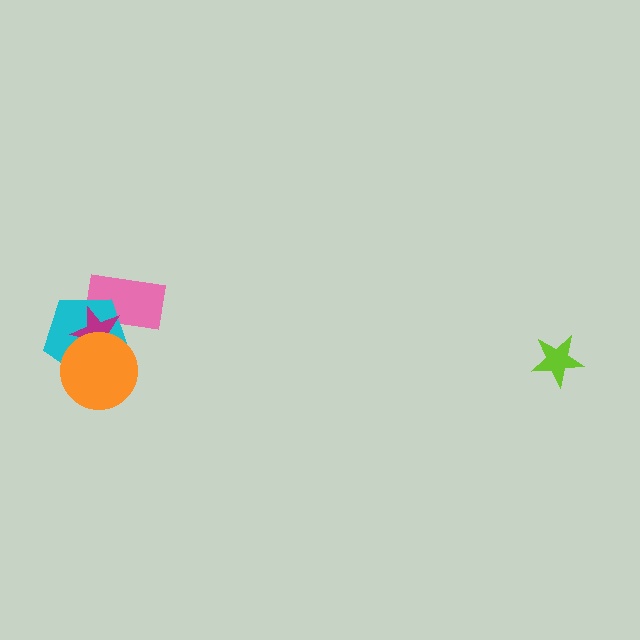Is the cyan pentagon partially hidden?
Yes, it is partially covered by another shape.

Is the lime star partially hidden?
No, no other shape covers it.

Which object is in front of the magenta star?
The orange circle is in front of the magenta star.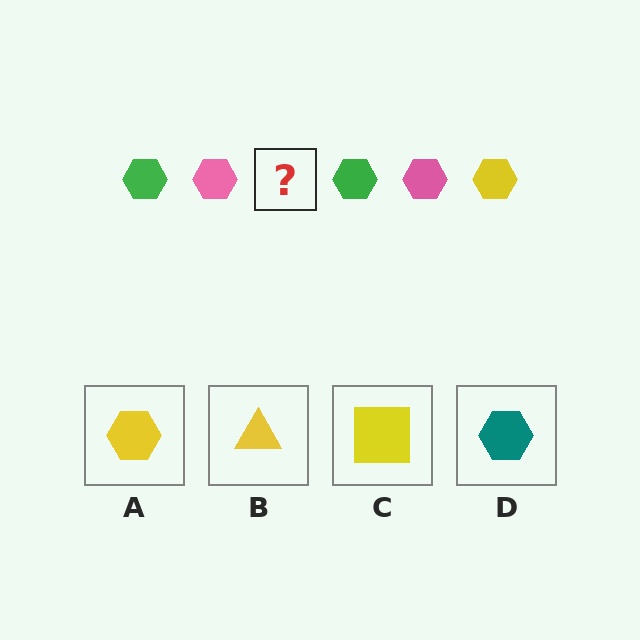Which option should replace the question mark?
Option A.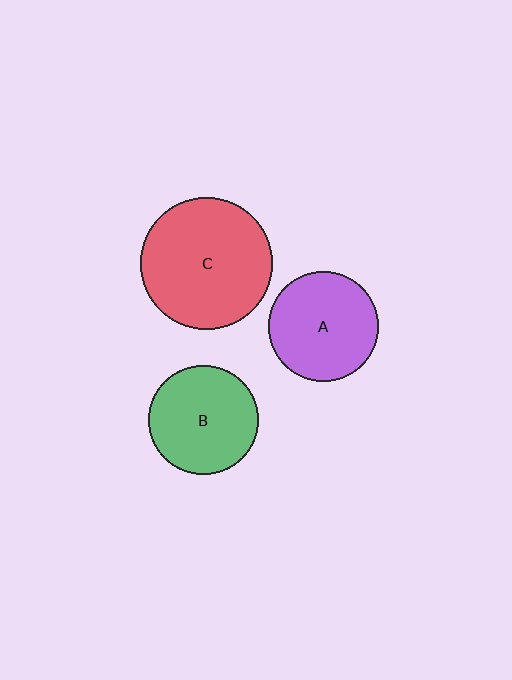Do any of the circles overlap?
No, none of the circles overlap.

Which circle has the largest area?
Circle C (red).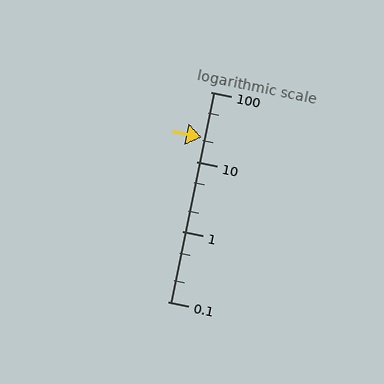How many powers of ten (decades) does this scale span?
The scale spans 3 decades, from 0.1 to 100.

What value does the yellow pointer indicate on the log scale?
The pointer indicates approximately 22.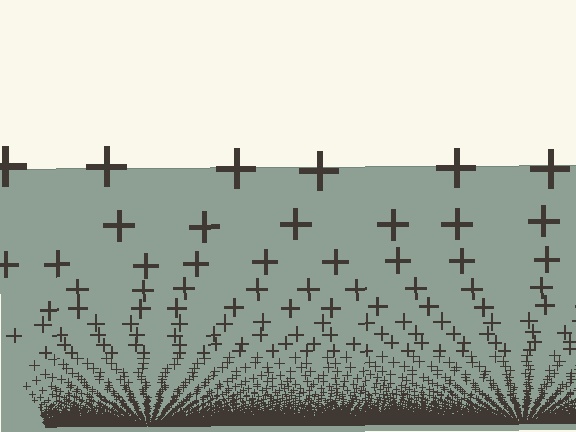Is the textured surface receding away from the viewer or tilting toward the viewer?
The surface appears to tilt toward the viewer. Texture elements get larger and sparser toward the top.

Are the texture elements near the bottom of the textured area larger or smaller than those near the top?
Smaller. The gradient is inverted — elements near the bottom are smaller and denser.